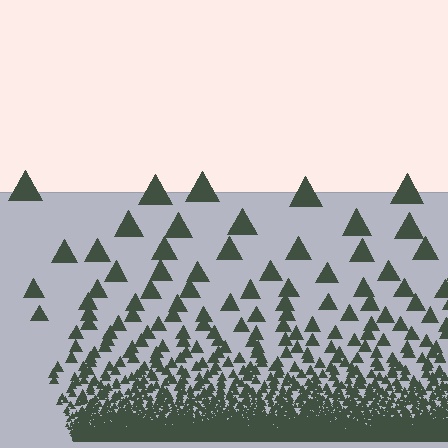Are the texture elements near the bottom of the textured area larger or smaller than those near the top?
Smaller. The gradient is inverted — elements near the bottom are smaller and denser.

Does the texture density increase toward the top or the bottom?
Density increases toward the bottom.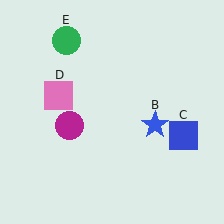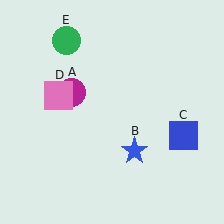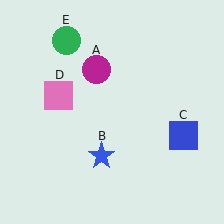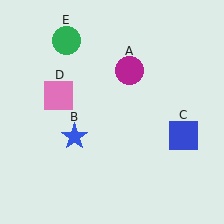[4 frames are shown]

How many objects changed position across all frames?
2 objects changed position: magenta circle (object A), blue star (object B).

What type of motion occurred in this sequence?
The magenta circle (object A), blue star (object B) rotated clockwise around the center of the scene.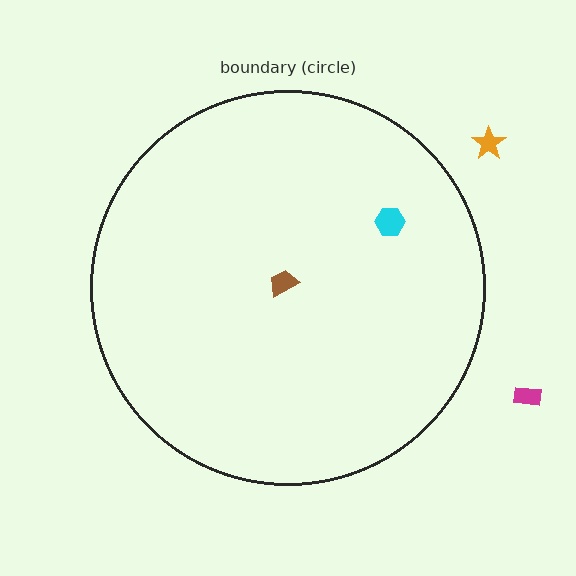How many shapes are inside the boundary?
2 inside, 2 outside.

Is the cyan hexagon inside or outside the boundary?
Inside.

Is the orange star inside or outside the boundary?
Outside.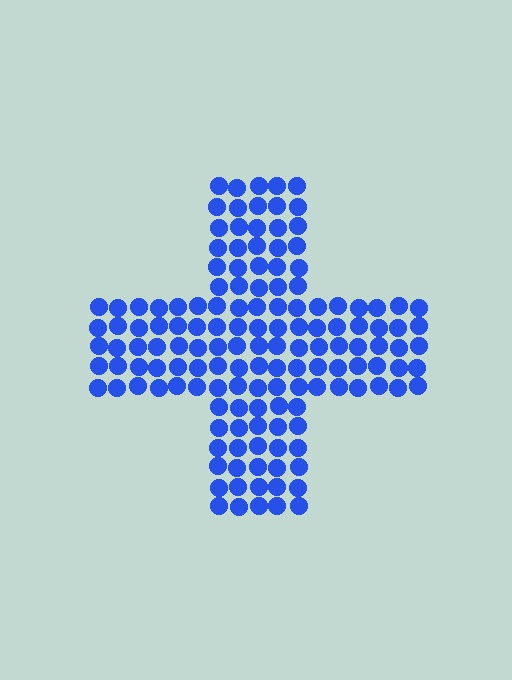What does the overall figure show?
The overall figure shows a cross.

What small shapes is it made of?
It is made of small circles.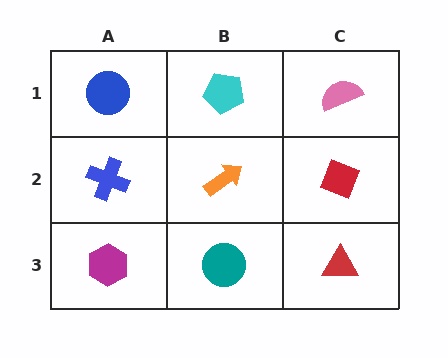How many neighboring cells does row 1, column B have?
3.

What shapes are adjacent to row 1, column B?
An orange arrow (row 2, column B), a blue circle (row 1, column A), a pink semicircle (row 1, column C).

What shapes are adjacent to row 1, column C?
A red diamond (row 2, column C), a cyan pentagon (row 1, column B).